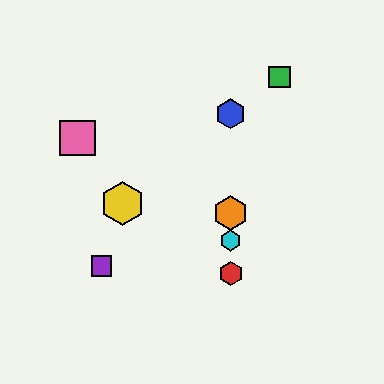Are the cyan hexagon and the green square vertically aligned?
No, the cyan hexagon is at x≈231 and the green square is at x≈280.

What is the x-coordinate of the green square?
The green square is at x≈280.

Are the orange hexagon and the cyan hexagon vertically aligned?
Yes, both are at x≈231.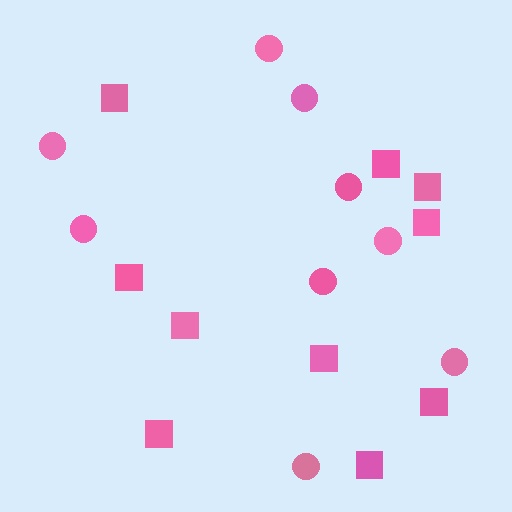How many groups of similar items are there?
There are 2 groups: one group of squares (10) and one group of circles (9).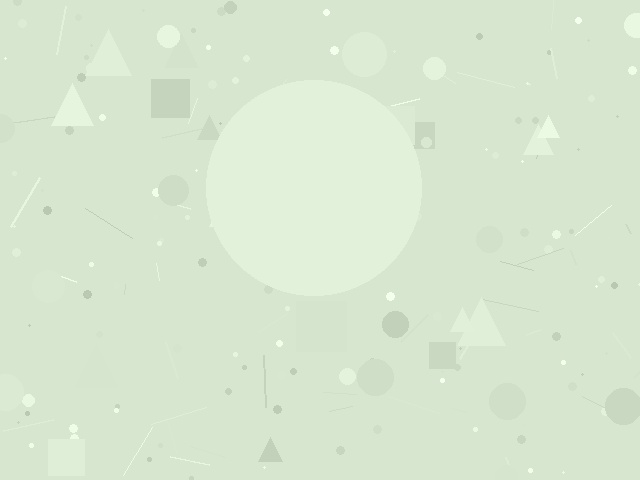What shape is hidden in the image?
A circle is hidden in the image.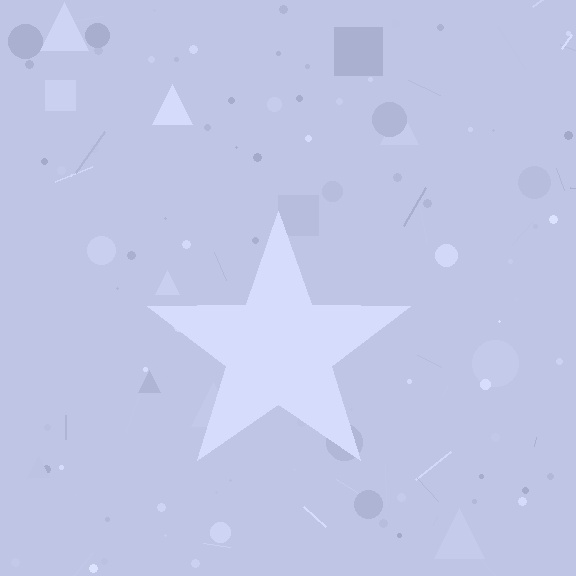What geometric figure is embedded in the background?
A star is embedded in the background.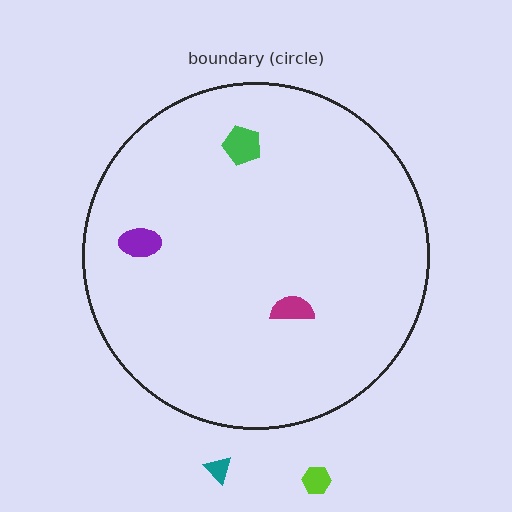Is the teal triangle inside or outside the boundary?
Outside.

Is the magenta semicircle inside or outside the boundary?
Inside.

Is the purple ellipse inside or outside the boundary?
Inside.